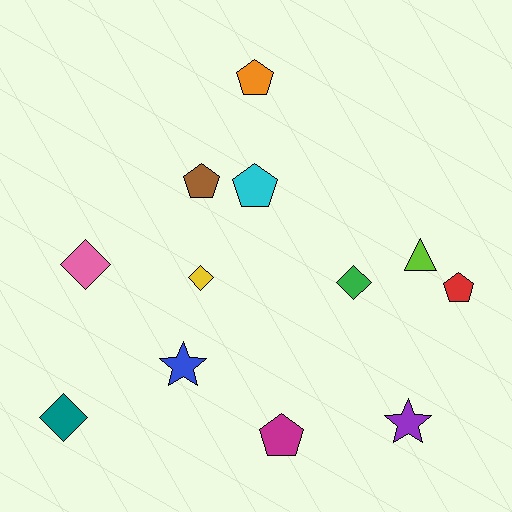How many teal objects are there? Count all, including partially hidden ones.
There is 1 teal object.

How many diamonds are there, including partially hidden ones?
There are 4 diamonds.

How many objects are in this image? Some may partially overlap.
There are 12 objects.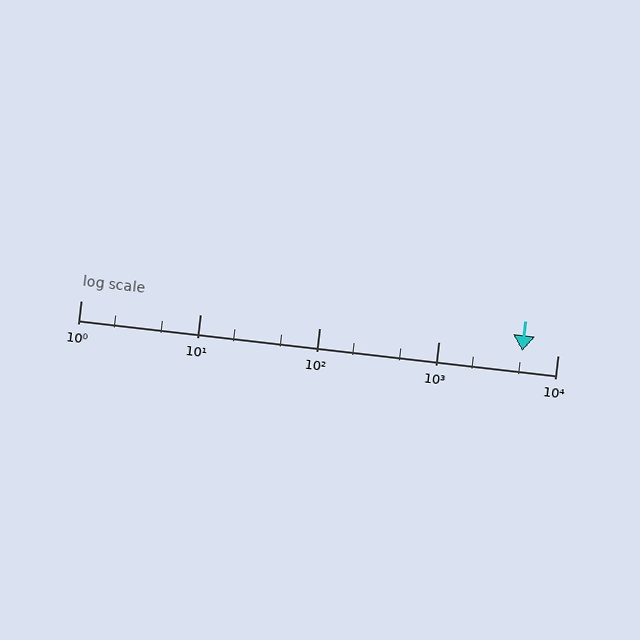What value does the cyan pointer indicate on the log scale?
The pointer indicates approximately 5100.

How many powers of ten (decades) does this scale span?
The scale spans 4 decades, from 1 to 10000.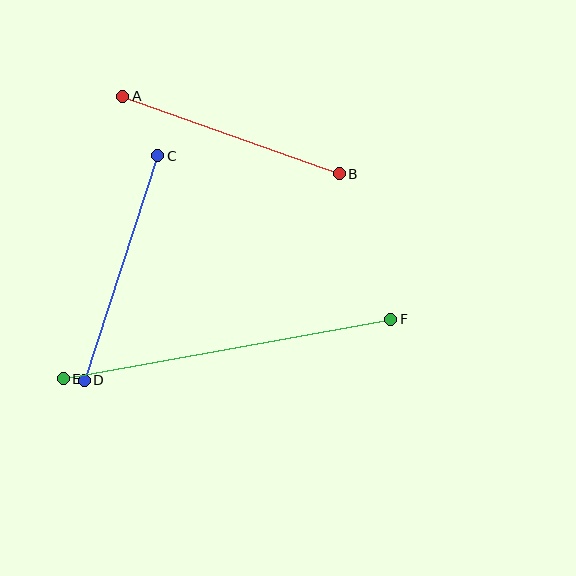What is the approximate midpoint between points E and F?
The midpoint is at approximately (227, 349) pixels.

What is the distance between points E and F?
The distance is approximately 333 pixels.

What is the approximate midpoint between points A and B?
The midpoint is at approximately (231, 135) pixels.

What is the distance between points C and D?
The distance is approximately 236 pixels.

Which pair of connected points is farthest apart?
Points E and F are farthest apart.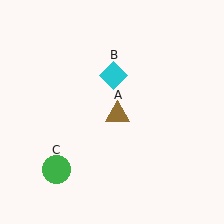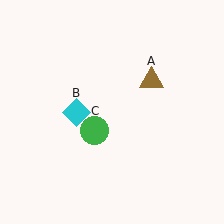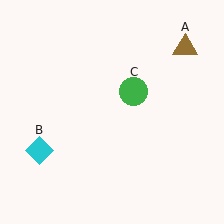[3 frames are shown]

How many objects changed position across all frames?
3 objects changed position: brown triangle (object A), cyan diamond (object B), green circle (object C).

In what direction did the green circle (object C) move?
The green circle (object C) moved up and to the right.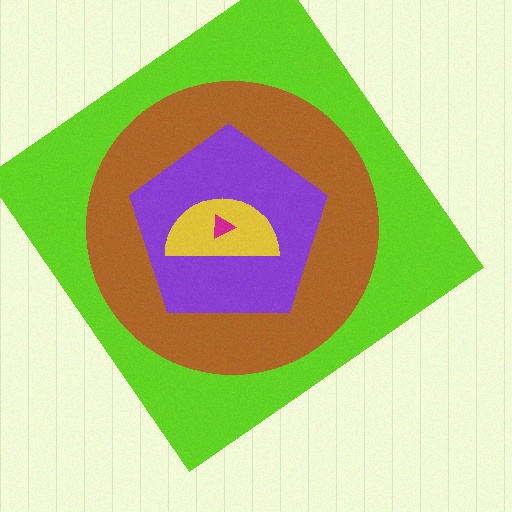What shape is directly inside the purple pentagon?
The yellow semicircle.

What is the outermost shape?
The lime diamond.